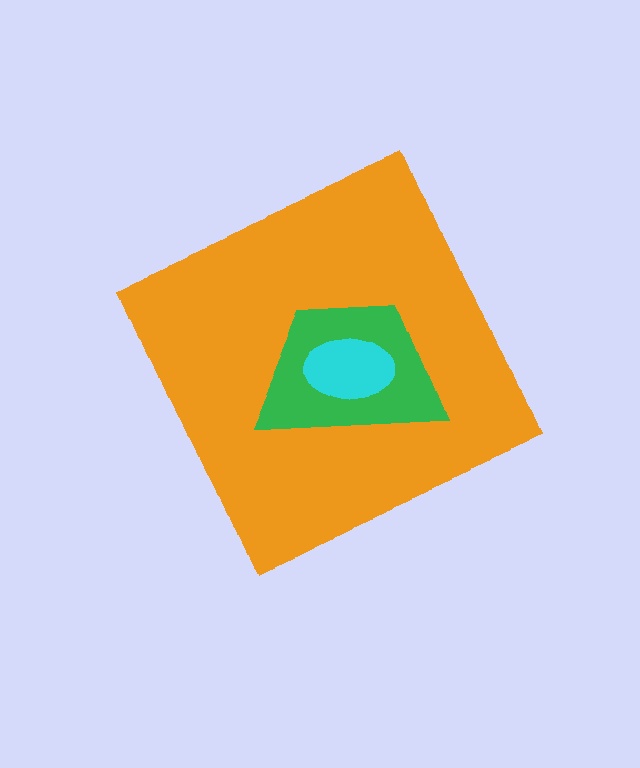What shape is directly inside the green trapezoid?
The cyan ellipse.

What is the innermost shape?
The cyan ellipse.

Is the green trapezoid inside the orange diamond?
Yes.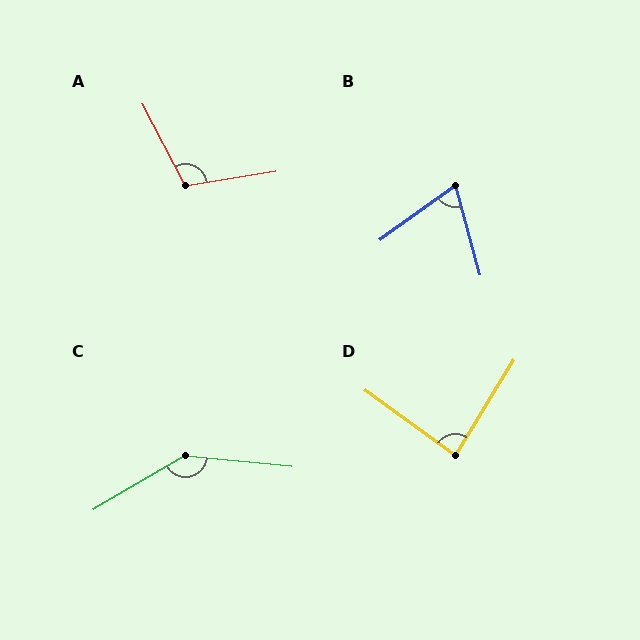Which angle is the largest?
C, at approximately 144 degrees.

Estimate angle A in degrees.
Approximately 108 degrees.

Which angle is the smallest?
B, at approximately 70 degrees.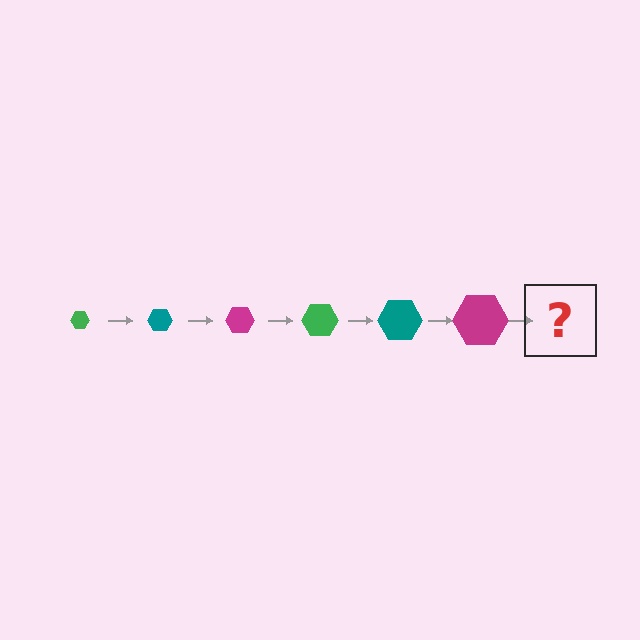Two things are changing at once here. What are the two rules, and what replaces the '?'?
The two rules are that the hexagon grows larger each step and the color cycles through green, teal, and magenta. The '?' should be a green hexagon, larger than the previous one.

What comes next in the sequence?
The next element should be a green hexagon, larger than the previous one.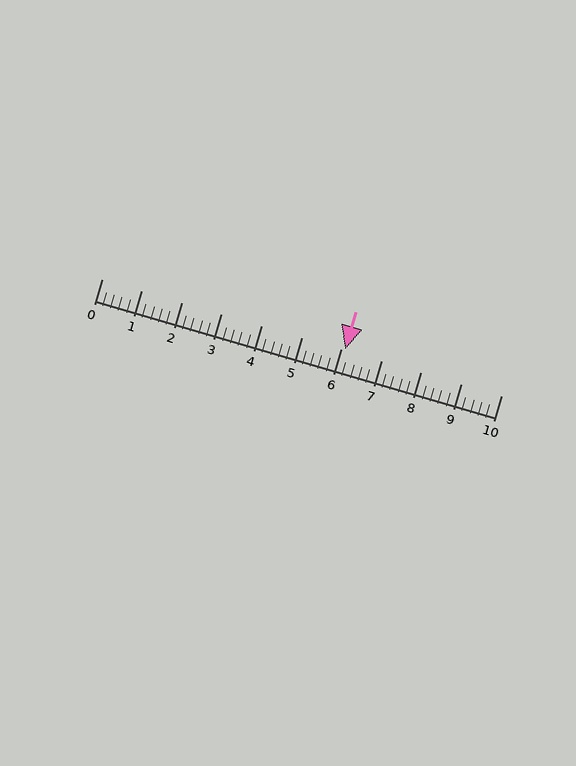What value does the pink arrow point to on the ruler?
The pink arrow points to approximately 6.1.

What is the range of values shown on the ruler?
The ruler shows values from 0 to 10.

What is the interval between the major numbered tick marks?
The major tick marks are spaced 1 units apart.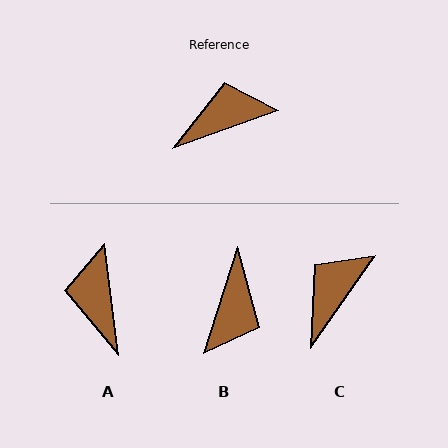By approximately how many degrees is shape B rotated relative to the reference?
Approximately 127 degrees clockwise.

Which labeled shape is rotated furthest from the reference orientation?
B, about 127 degrees away.